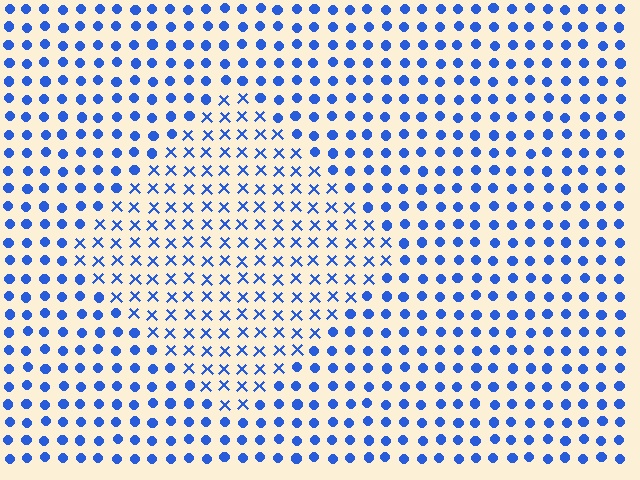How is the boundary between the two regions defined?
The boundary is defined by a change in element shape: X marks inside vs. circles outside. All elements share the same color and spacing.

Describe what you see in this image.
The image is filled with small blue elements arranged in a uniform grid. A diamond-shaped region contains X marks, while the surrounding area contains circles. The boundary is defined purely by the change in element shape.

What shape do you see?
I see a diamond.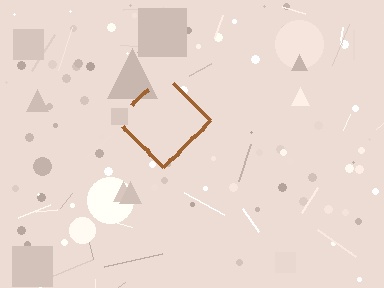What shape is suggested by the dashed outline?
The dashed outline suggests a diamond.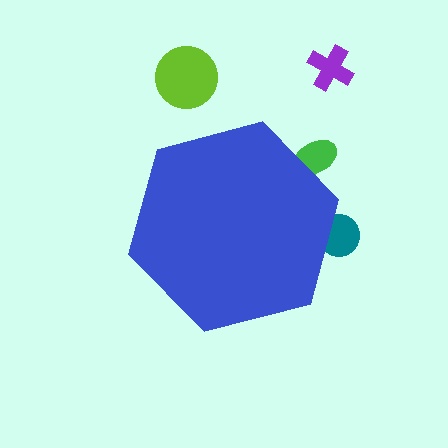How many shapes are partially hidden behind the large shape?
2 shapes are partially hidden.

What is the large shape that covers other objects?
A blue hexagon.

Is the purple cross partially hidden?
No, the purple cross is fully visible.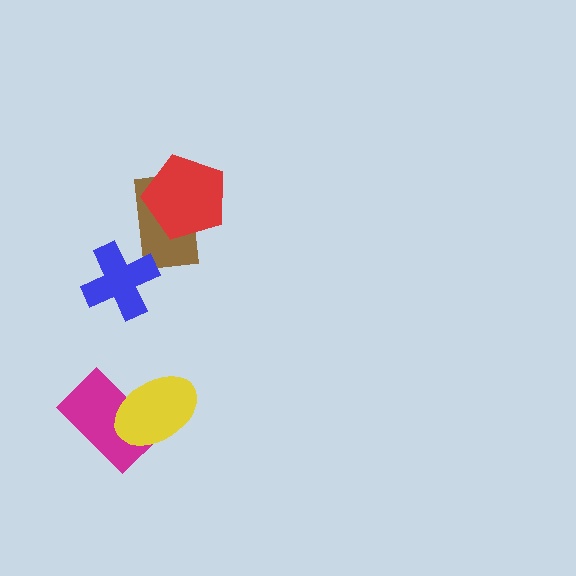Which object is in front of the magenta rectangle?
The yellow ellipse is in front of the magenta rectangle.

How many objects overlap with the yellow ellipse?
1 object overlaps with the yellow ellipse.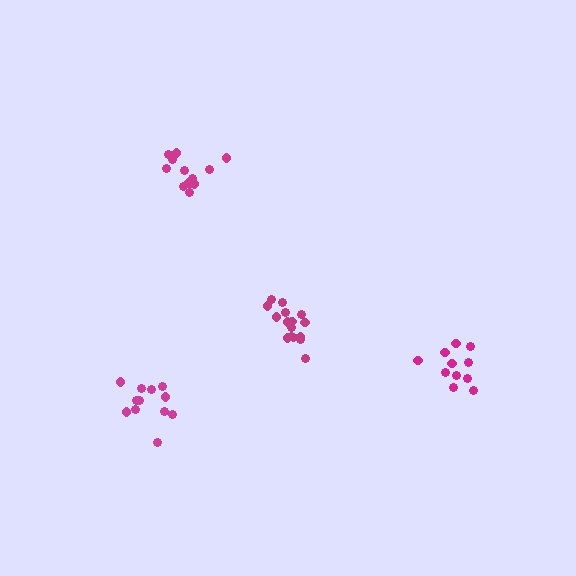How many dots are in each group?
Group 1: 11 dots, Group 2: 16 dots, Group 3: 12 dots, Group 4: 13 dots (52 total).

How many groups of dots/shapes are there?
There are 4 groups.